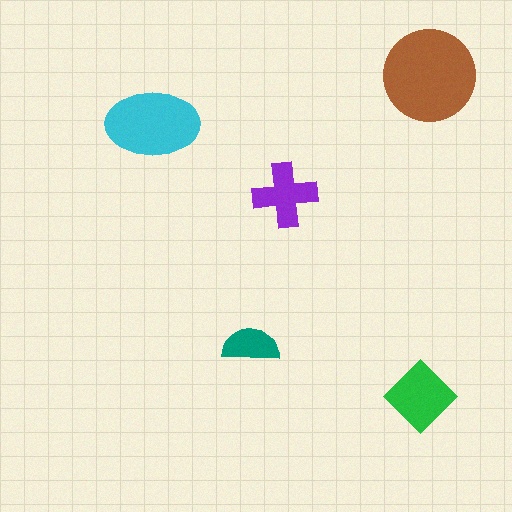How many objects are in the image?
There are 5 objects in the image.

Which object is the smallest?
The teal semicircle.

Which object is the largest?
The brown circle.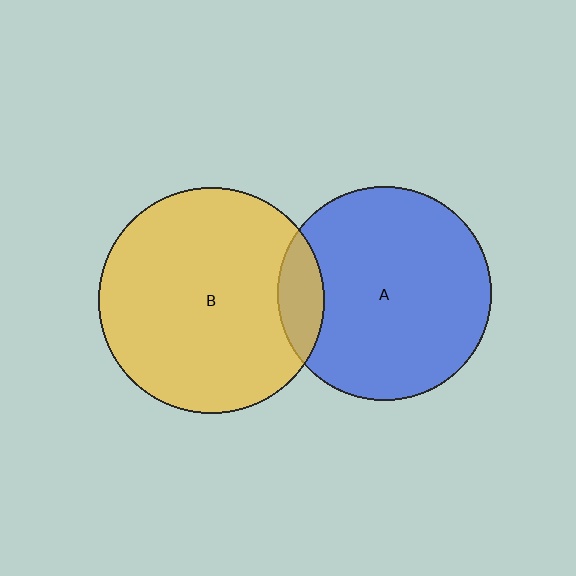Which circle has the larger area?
Circle B (yellow).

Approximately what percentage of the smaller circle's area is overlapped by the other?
Approximately 10%.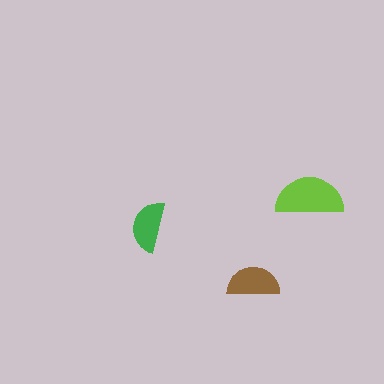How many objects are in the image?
There are 3 objects in the image.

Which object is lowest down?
The brown semicircle is bottommost.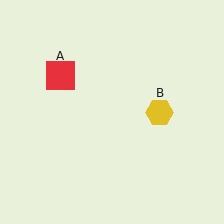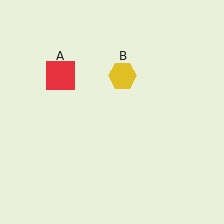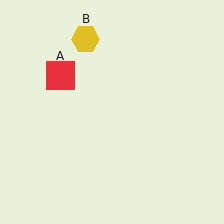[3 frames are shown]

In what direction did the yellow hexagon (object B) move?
The yellow hexagon (object B) moved up and to the left.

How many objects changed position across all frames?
1 object changed position: yellow hexagon (object B).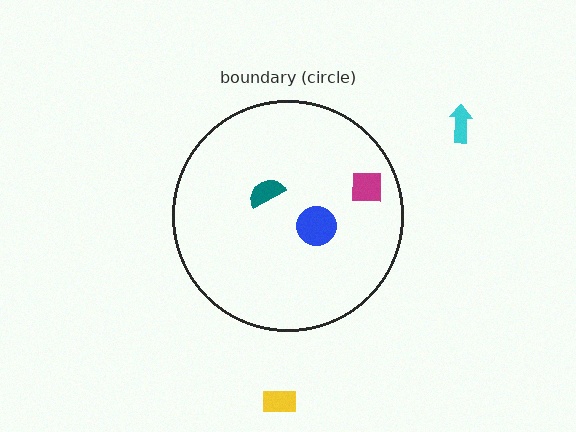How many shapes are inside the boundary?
3 inside, 2 outside.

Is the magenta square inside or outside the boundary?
Inside.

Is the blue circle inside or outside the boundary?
Inside.